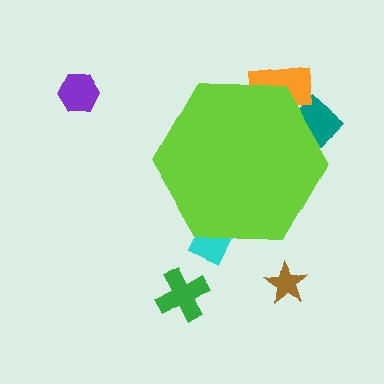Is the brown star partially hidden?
No, the brown star is fully visible.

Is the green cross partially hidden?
No, the green cross is fully visible.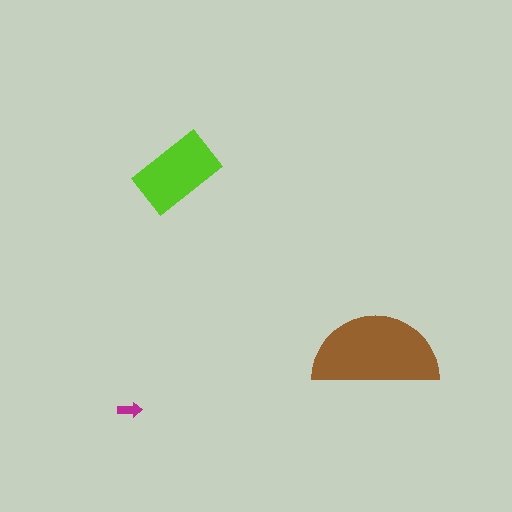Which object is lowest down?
The magenta arrow is bottommost.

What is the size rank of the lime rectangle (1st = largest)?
2nd.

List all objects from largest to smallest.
The brown semicircle, the lime rectangle, the magenta arrow.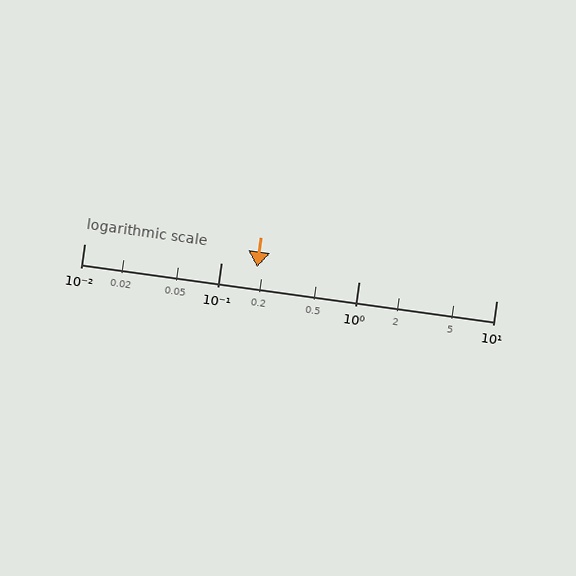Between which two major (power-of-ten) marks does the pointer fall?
The pointer is between 0.1 and 1.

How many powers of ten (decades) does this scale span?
The scale spans 3 decades, from 0.01 to 10.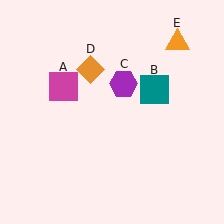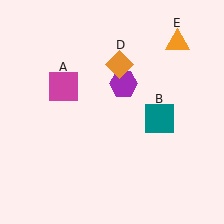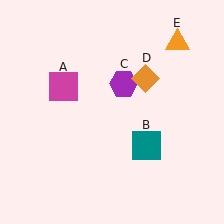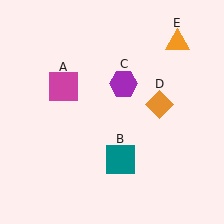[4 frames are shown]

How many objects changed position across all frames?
2 objects changed position: teal square (object B), orange diamond (object D).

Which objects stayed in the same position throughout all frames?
Magenta square (object A) and purple hexagon (object C) and orange triangle (object E) remained stationary.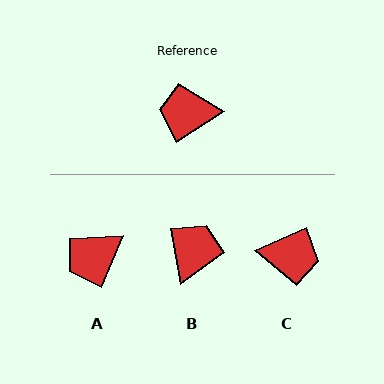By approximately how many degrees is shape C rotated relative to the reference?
Approximately 172 degrees counter-clockwise.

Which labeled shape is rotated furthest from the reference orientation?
C, about 172 degrees away.